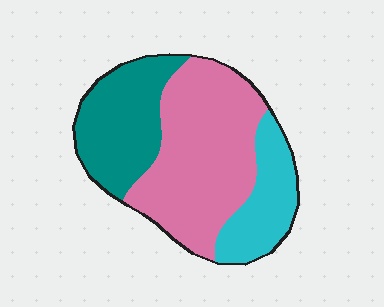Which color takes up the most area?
Pink, at roughly 50%.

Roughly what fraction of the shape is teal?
Teal takes up about one quarter (1/4) of the shape.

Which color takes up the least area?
Cyan, at roughly 20%.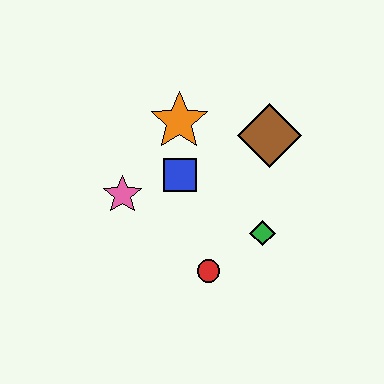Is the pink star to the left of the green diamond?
Yes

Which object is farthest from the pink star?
The brown diamond is farthest from the pink star.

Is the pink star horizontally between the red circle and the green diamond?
No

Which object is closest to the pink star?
The blue square is closest to the pink star.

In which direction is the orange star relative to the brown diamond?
The orange star is to the left of the brown diamond.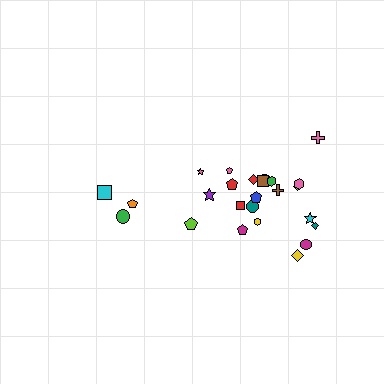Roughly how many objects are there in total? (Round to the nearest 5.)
Roughly 25 objects in total.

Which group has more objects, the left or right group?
The right group.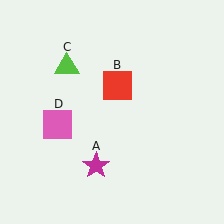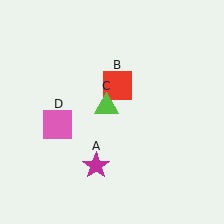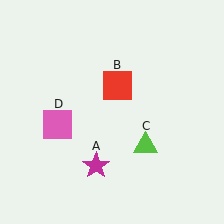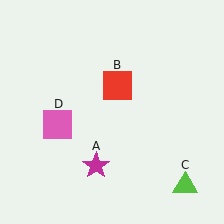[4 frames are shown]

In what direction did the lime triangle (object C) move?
The lime triangle (object C) moved down and to the right.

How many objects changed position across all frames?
1 object changed position: lime triangle (object C).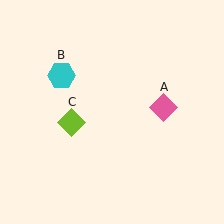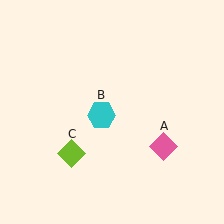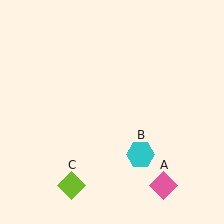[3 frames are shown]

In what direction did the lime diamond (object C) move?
The lime diamond (object C) moved down.